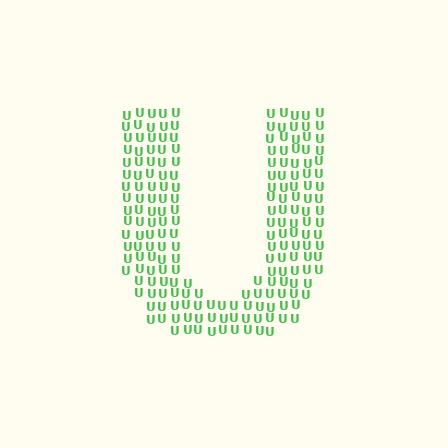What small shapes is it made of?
It is made of small letter U's.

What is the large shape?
The large shape is the letter U.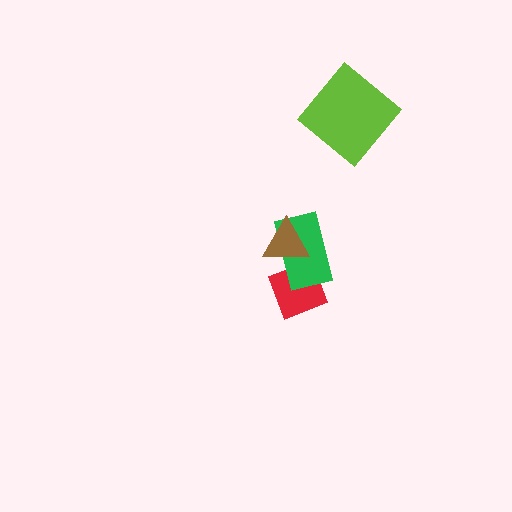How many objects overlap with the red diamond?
2 objects overlap with the red diamond.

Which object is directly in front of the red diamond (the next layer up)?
The green rectangle is directly in front of the red diamond.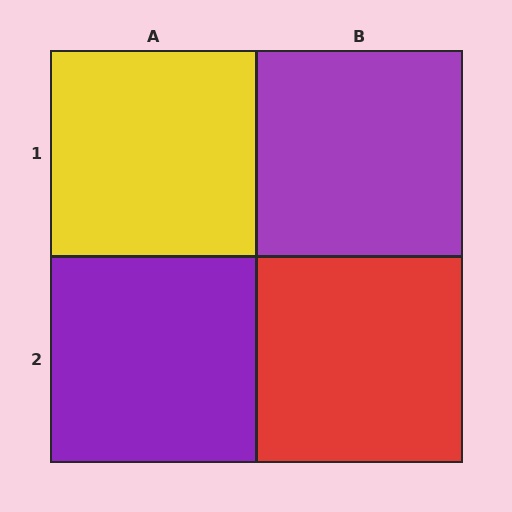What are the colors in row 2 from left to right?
Purple, red.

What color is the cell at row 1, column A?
Yellow.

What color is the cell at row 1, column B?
Purple.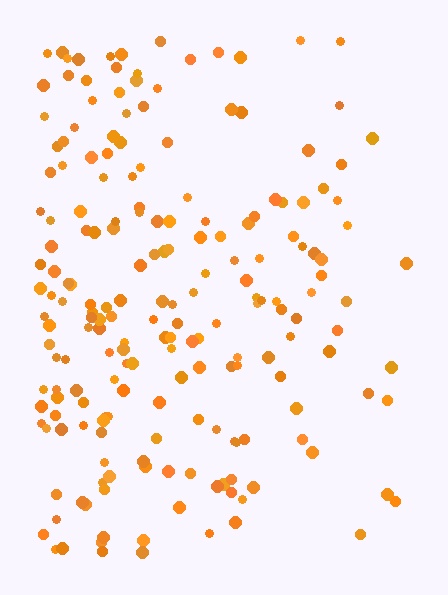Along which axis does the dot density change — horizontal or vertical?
Horizontal.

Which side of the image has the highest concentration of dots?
The left.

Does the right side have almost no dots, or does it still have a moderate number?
Still a moderate number, just noticeably fewer than the left.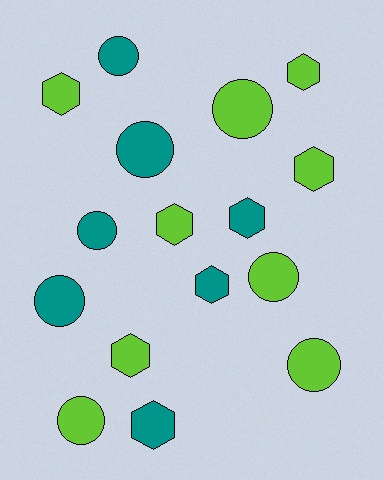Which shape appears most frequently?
Hexagon, with 8 objects.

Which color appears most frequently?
Lime, with 9 objects.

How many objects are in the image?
There are 16 objects.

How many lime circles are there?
There are 4 lime circles.